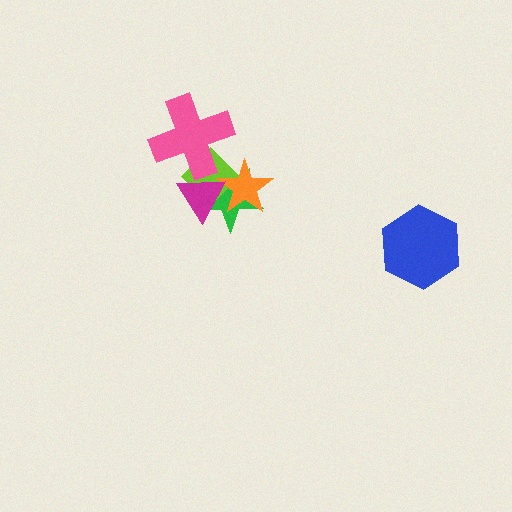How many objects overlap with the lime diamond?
4 objects overlap with the lime diamond.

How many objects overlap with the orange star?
3 objects overlap with the orange star.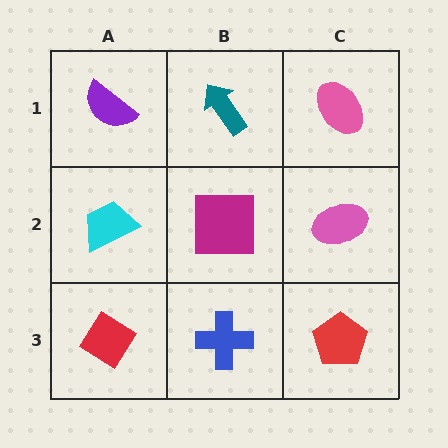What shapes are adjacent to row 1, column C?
A pink ellipse (row 2, column C), a teal arrow (row 1, column B).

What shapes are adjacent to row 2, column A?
A purple semicircle (row 1, column A), a red diamond (row 3, column A), a magenta square (row 2, column B).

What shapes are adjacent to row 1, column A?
A cyan trapezoid (row 2, column A), a teal arrow (row 1, column B).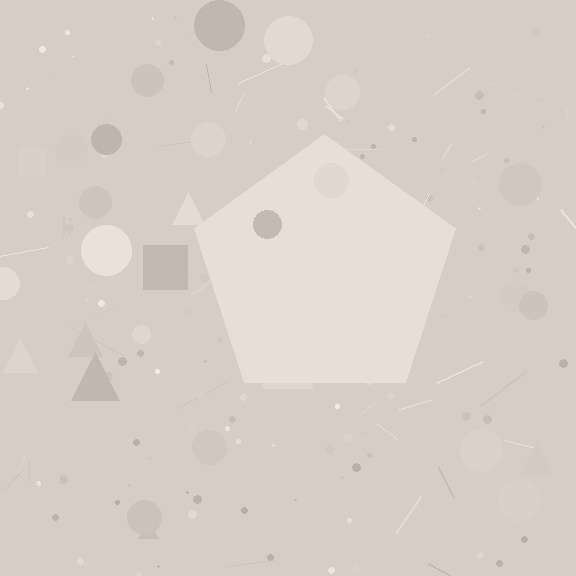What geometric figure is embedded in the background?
A pentagon is embedded in the background.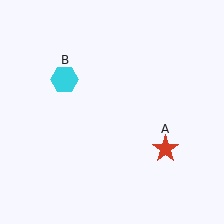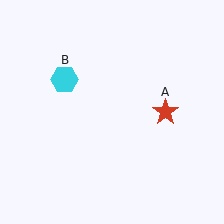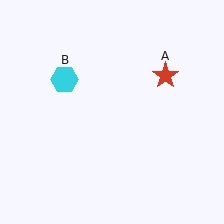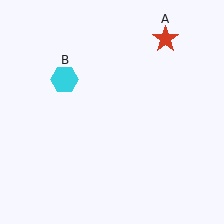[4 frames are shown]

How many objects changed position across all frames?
1 object changed position: red star (object A).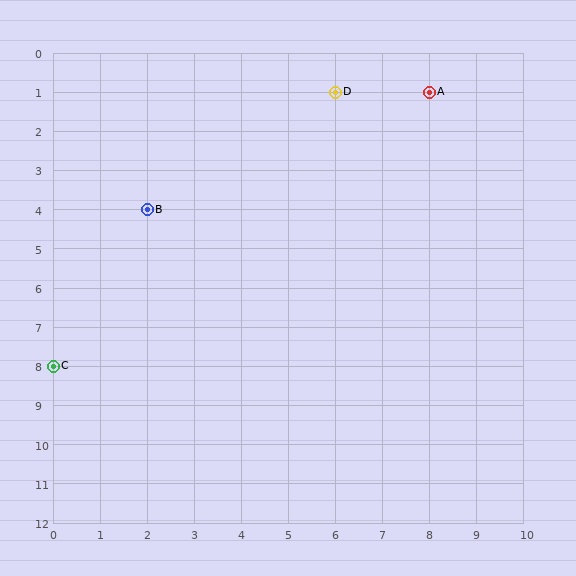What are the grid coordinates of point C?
Point C is at grid coordinates (0, 8).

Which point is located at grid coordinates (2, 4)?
Point B is at (2, 4).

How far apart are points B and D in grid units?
Points B and D are 4 columns and 3 rows apart (about 5.0 grid units diagonally).